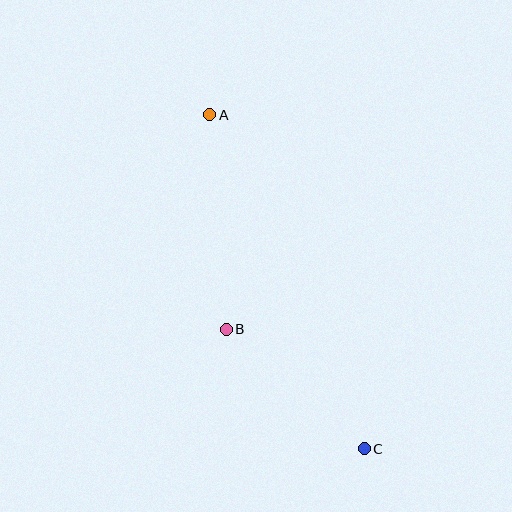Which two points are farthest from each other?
Points A and C are farthest from each other.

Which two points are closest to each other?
Points B and C are closest to each other.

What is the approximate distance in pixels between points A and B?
The distance between A and B is approximately 215 pixels.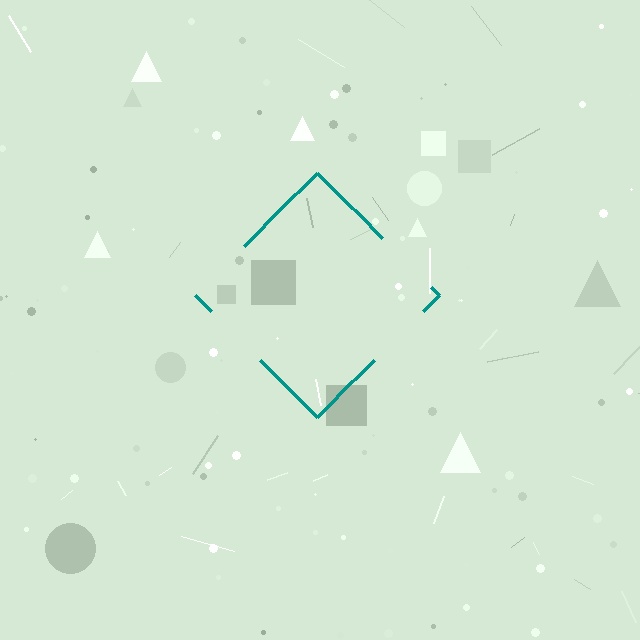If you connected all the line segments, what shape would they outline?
They would outline a diamond.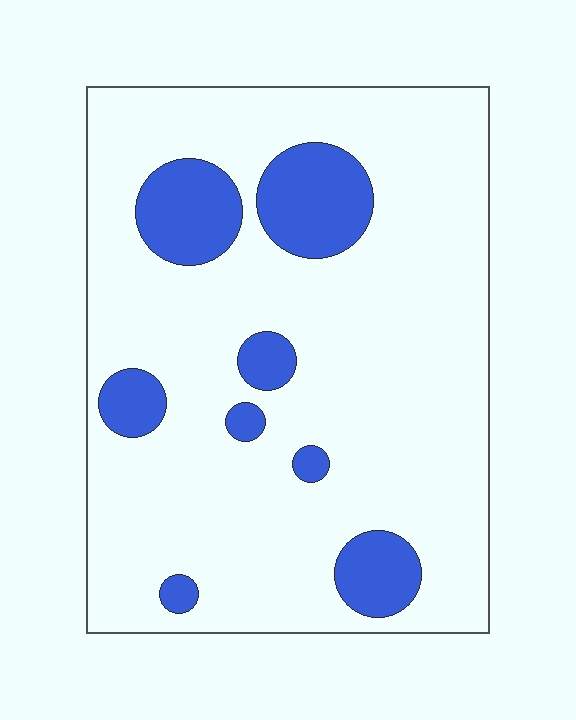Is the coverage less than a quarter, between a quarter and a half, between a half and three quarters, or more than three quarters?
Less than a quarter.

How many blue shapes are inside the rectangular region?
8.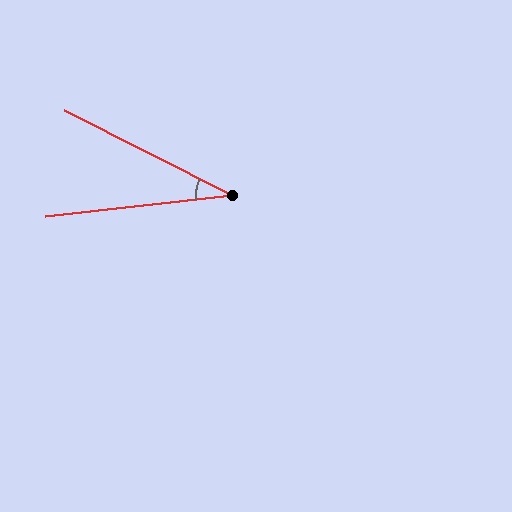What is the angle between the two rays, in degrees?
Approximately 33 degrees.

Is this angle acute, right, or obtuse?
It is acute.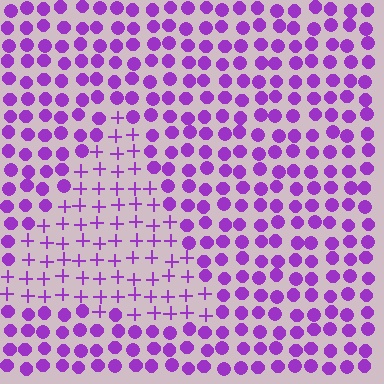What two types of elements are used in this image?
The image uses plus signs inside the triangle region and circles outside it.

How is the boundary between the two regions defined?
The boundary is defined by a change in element shape: plus signs inside vs. circles outside. All elements share the same color and spacing.